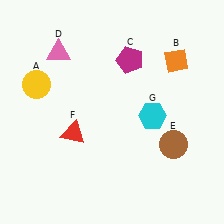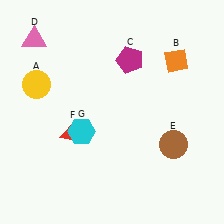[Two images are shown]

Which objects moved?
The objects that moved are: the pink triangle (D), the cyan hexagon (G).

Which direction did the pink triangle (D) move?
The pink triangle (D) moved left.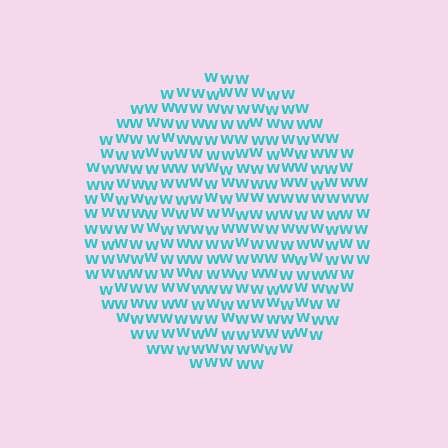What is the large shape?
The large shape is a circle.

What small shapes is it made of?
It is made of small letter W's.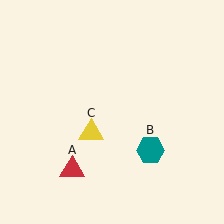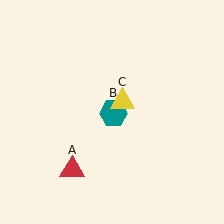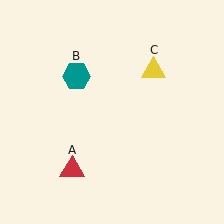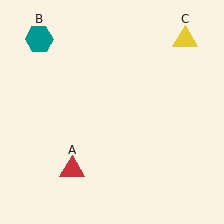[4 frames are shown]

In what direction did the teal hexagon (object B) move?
The teal hexagon (object B) moved up and to the left.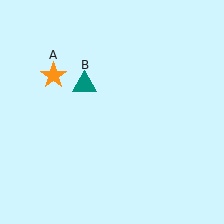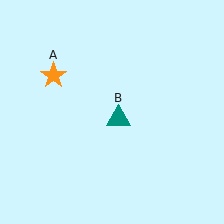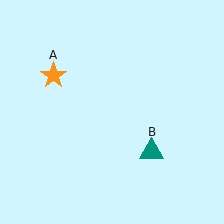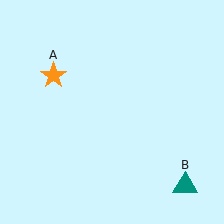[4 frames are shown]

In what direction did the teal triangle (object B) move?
The teal triangle (object B) moved down and to the right.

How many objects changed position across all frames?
1 object changed position: teal triangle (object B).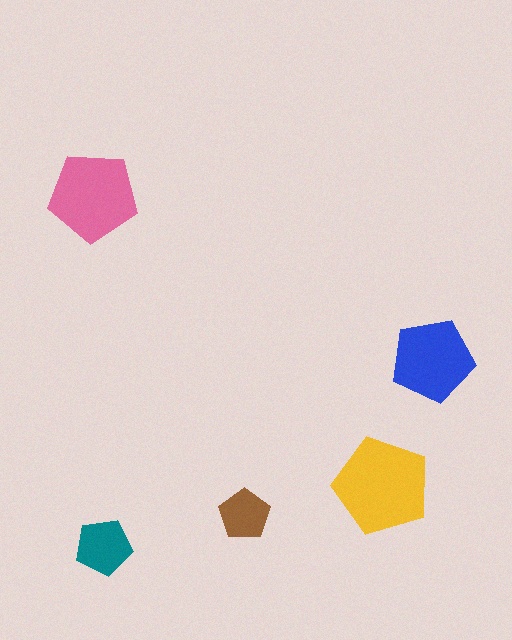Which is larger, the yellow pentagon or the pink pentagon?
The yellow one.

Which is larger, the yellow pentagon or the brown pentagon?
The yellow one.